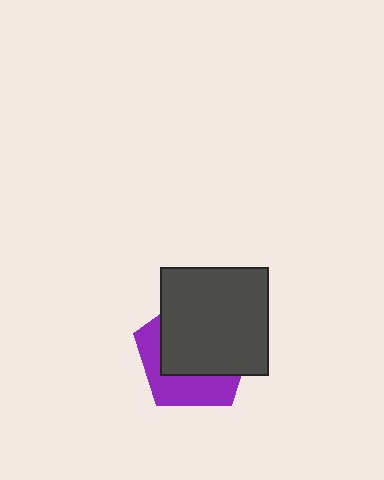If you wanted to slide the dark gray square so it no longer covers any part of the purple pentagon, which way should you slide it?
Slide it toward the upper-right — that is the most direct way to separate the two shapes.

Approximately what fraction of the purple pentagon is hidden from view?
Roughly 63% of the purple pentagon is hidden behind the dark gray square.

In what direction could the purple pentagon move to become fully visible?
The purple pentagon could move toward the lower-left. That would shift it out from behind the dark gray square entirely.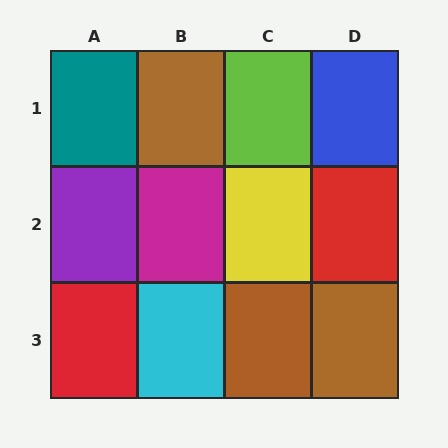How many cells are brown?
3 cells are brown.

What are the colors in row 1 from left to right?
Teal, brown, lime, blue.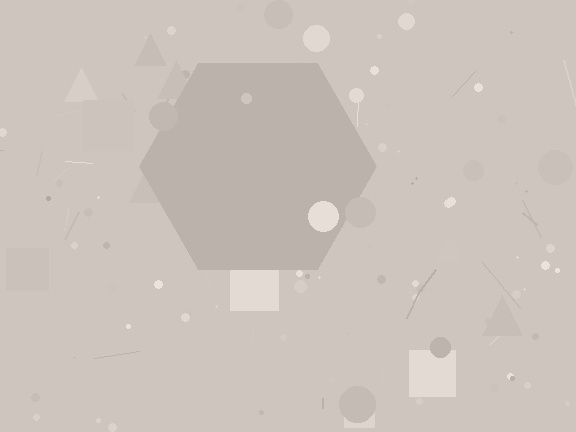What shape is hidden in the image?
A hexagon is hidden in the image.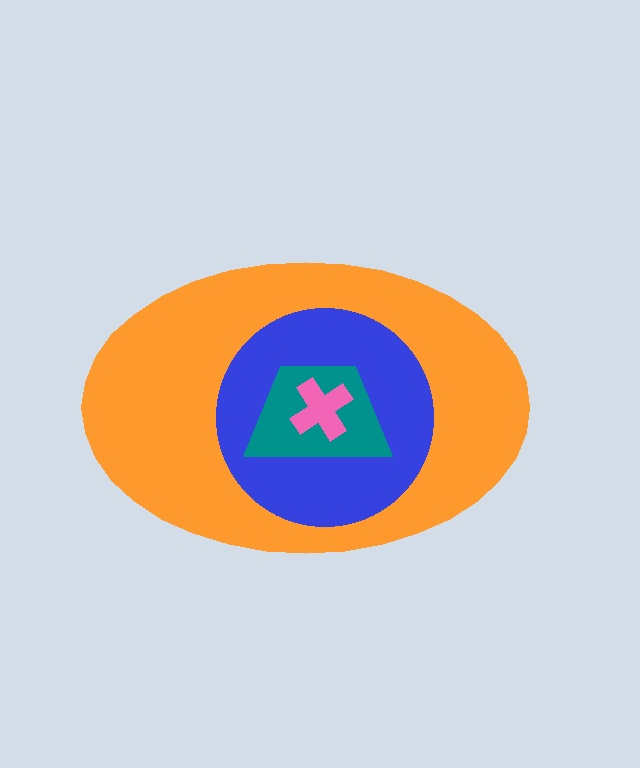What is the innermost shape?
The pink cross.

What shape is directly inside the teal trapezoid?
The pink cross.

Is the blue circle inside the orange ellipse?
Yes.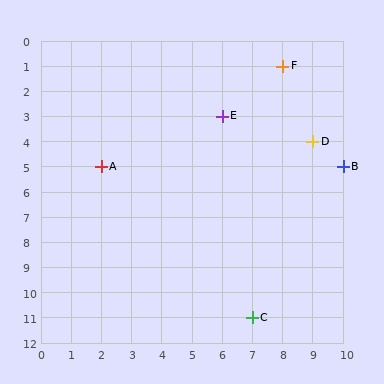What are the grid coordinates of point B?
Point B is at grid coordinates (10, 5).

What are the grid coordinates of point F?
Point F is at grid coordinates (8, 1).